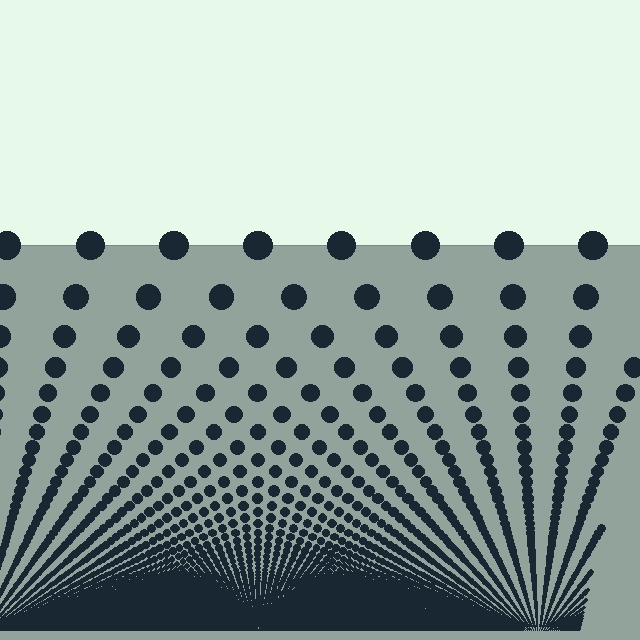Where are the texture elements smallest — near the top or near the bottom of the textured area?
Near the bottom.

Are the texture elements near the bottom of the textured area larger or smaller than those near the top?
Smaller. The gradient is inverted — elements near the bottom are smaller and denser.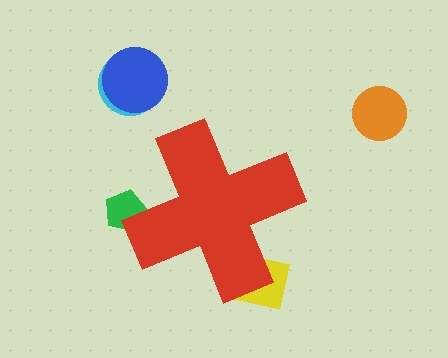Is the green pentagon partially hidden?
Yes, the green pentagon is partially hidden behind the red cross.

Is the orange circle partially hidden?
No, the orange circle is fully visible.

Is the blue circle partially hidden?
No, the blue circle is fully visible.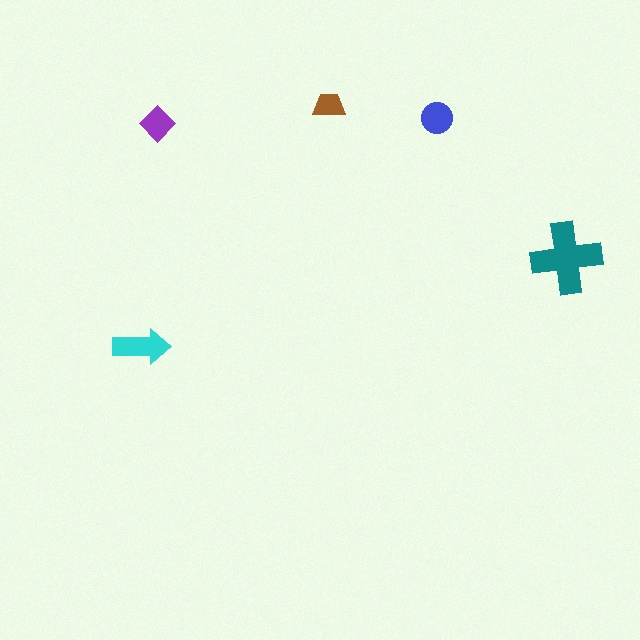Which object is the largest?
The teal cross.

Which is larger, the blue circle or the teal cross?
The teal cross.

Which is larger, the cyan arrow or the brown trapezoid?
The cyan arrow.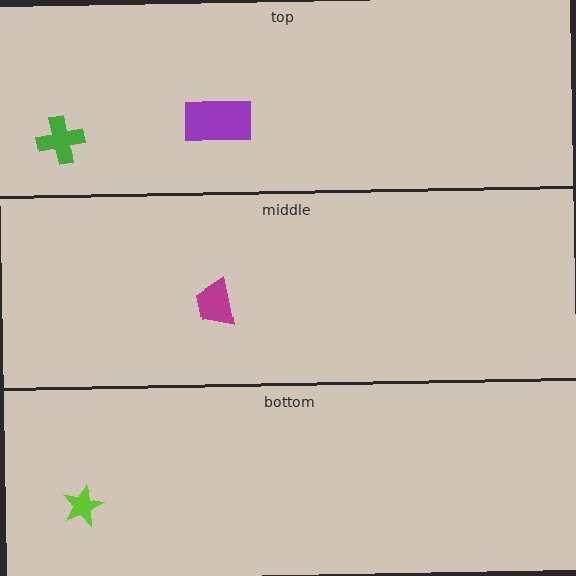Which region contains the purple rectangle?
The top region.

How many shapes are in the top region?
2.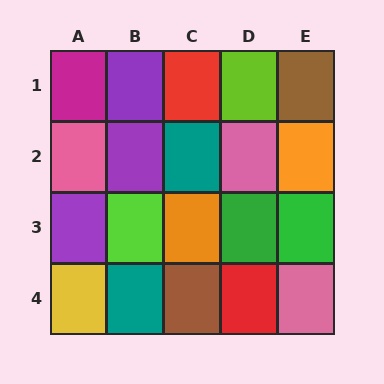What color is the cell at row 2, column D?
Pink.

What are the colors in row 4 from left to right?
Yellow, teal, brown, red, pink.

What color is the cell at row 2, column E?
Orange.